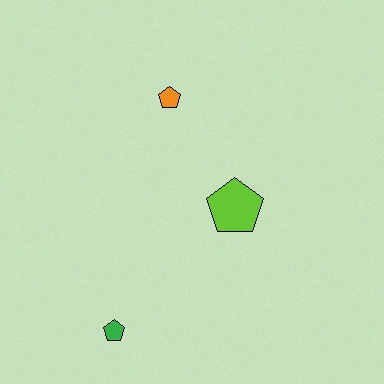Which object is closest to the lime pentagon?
The orange pentagon is closest to the lime pentagon.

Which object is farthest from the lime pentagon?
The green pentagon is farthest from the lime pentagon.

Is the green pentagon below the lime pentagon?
Yes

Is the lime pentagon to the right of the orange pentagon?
Yes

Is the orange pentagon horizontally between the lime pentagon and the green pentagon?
Yes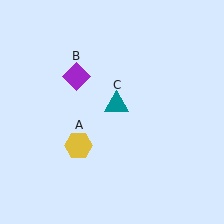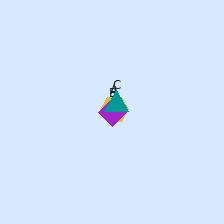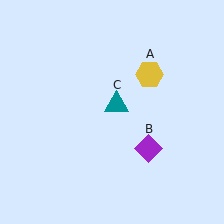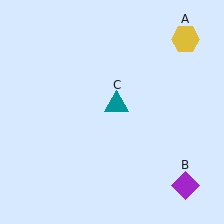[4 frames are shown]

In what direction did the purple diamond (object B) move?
The purple diamond (object B) moved down and to the right.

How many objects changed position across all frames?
2 objects changed position: yellow hexagon (object A), purple diamond (object B).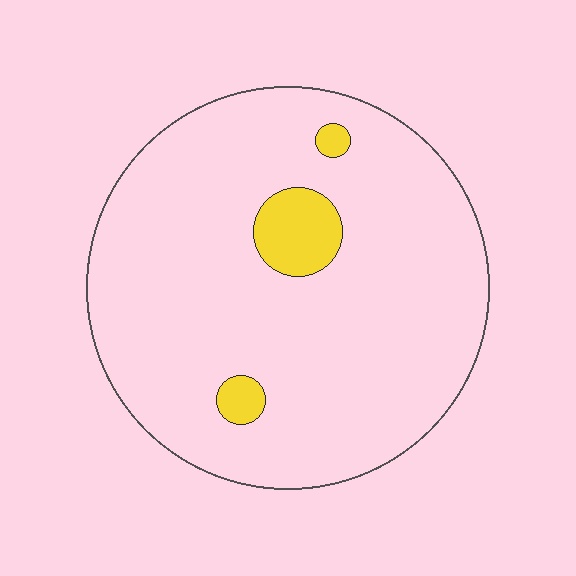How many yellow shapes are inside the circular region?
3.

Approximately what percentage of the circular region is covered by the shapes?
Approximately 5%.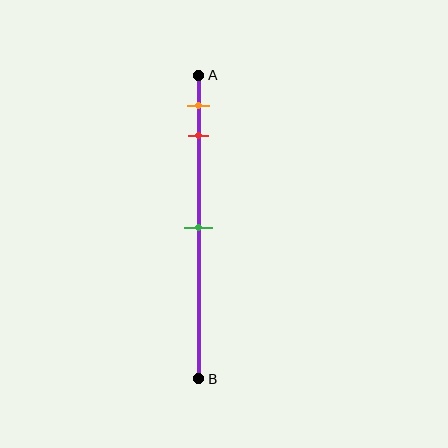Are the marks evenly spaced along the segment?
No, the marks are not evenly spaced.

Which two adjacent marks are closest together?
The orange and red marks are the closest adjacent pair.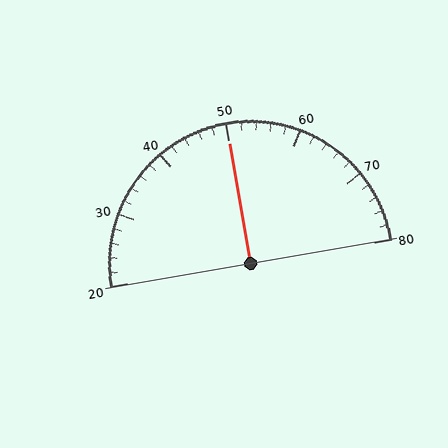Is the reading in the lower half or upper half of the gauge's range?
The reading is in the upper half of the range (20 to 80).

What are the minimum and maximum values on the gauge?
The gauge ranges from 20 to 80.